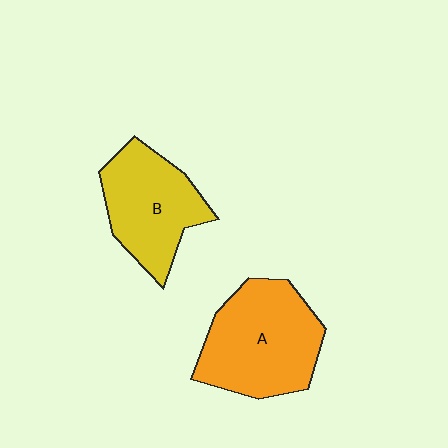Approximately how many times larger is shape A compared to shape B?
Approximately 1.2 times.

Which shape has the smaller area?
Shape B (yellow).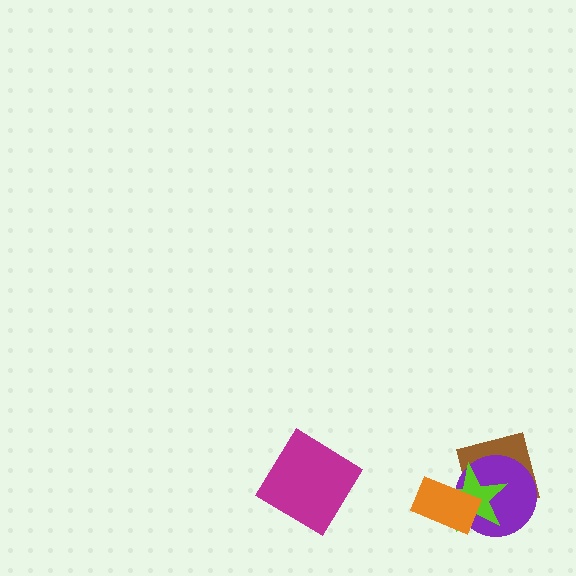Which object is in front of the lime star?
The orange rectangle is in front of the lime star.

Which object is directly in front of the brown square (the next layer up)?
The purple circle is directly in front of the brown square.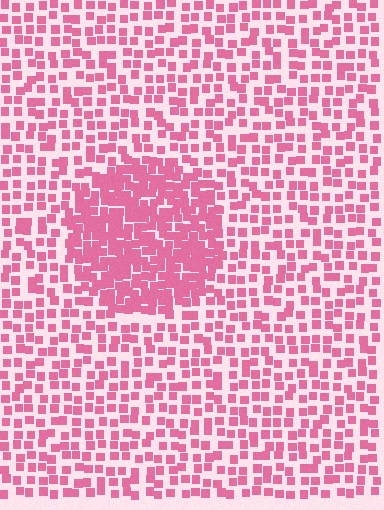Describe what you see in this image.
The image contains small pink elements arranged at two different densities. A circle-shaped region is visible where the elements are more densely packed than the surrounding area.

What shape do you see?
I see a circle.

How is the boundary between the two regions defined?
The boundary is defined by a change in element density (approximately 2.1x ratio). All elements are the same color, size, and shape.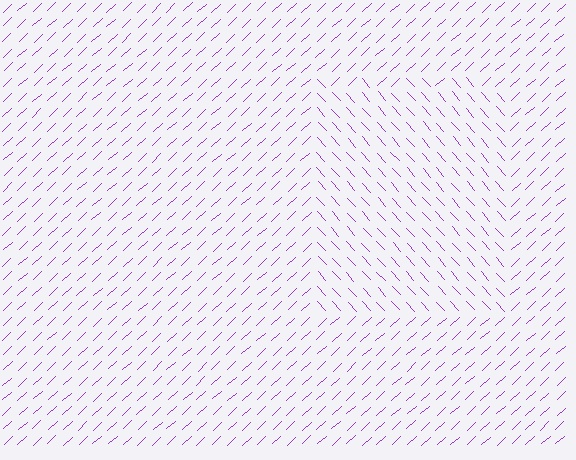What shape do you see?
I see a rectangle.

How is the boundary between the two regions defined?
The boundary is defined purely by a change in line orientation (approximately 89 degrees difference). All lines are the same color and thickness.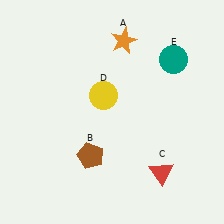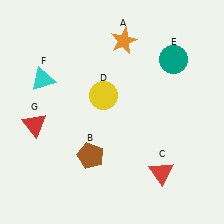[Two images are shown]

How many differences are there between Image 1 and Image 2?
There are 2 differences between the two images.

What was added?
A cyan triangle (F), a red triangle (G) were added in Image 2.